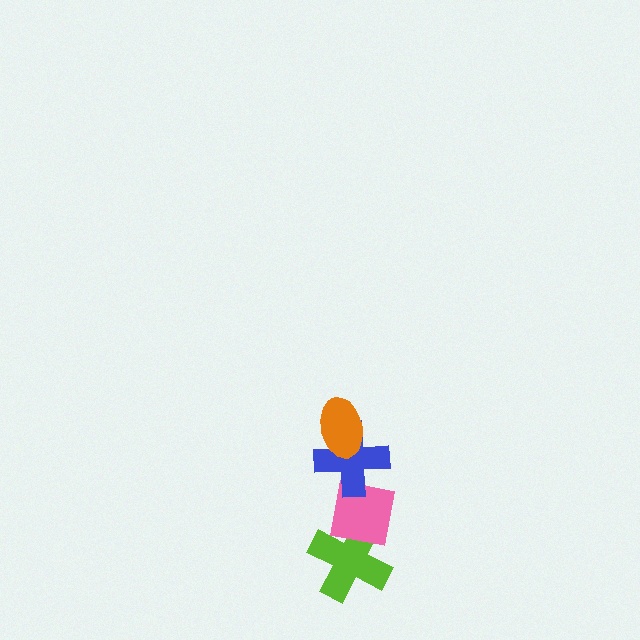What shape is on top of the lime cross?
The pink square is on top of the lime cross.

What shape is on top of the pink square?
The blue cross is on top of the pink square.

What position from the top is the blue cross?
The blue cross is 2nd from the top.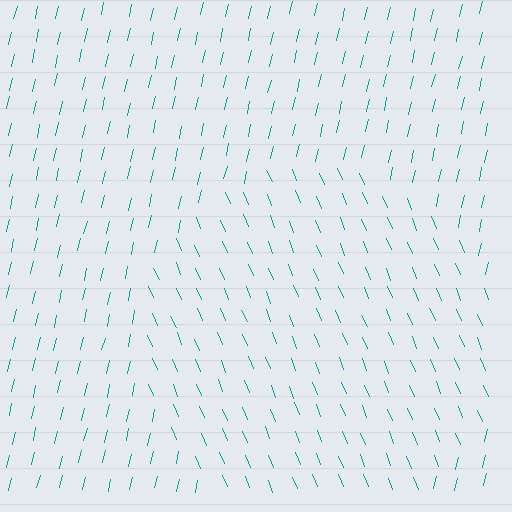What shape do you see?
I see a circle.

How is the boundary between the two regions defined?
The boundary is defined purely by a change in line orientation (approximately 35 degrees difference). All lines are the same color and thickness.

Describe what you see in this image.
The image is filled with small teal line segments. A circle region in the image has lines oriented differently from the surrounding lines, creating a visible texture boundary.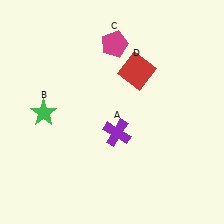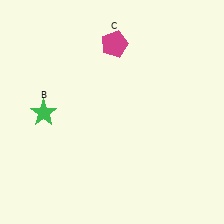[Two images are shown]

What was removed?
The purple cross (A), the red square (D) were removed in Image 2.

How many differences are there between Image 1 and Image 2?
There are 2 differences between the two images.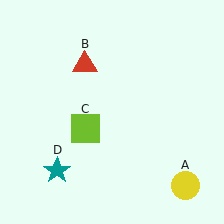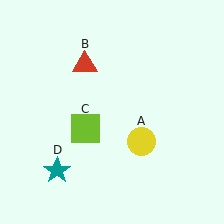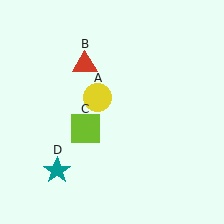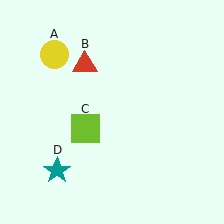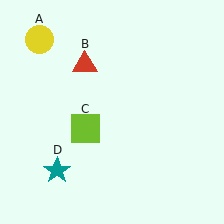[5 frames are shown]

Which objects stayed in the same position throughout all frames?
Red triangle (object B) and lime square (object C) and teal star (object D) remained stationary.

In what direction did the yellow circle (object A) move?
The yellow circle (object A) moved up and to the left.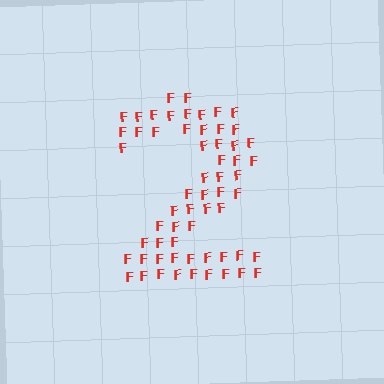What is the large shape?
The large shape is the digit 2.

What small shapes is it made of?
It is made of small letter F's.